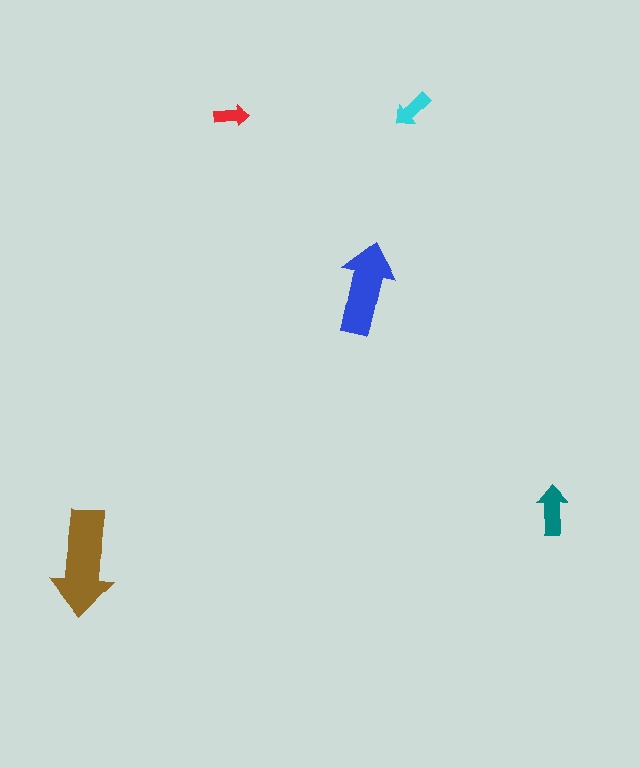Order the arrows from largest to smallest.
the brown one, the blue one, the teal one, the cyan one, the red one.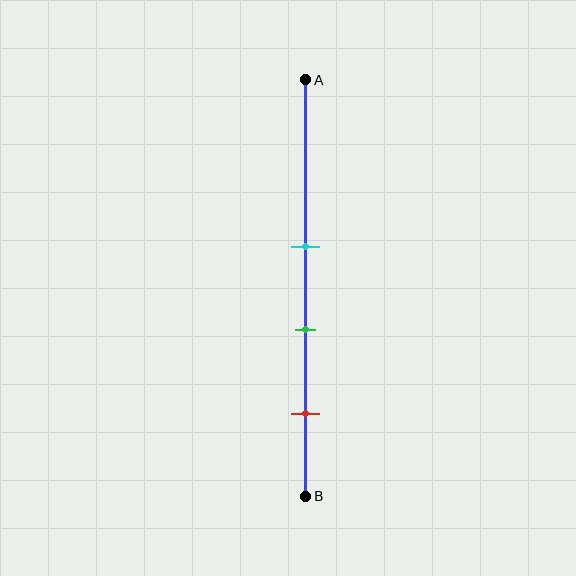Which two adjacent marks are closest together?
The cyan and green marks are the closest adjacent pair.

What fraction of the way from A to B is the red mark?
The red mark is approximately 80% (0.8) of the way from A to B.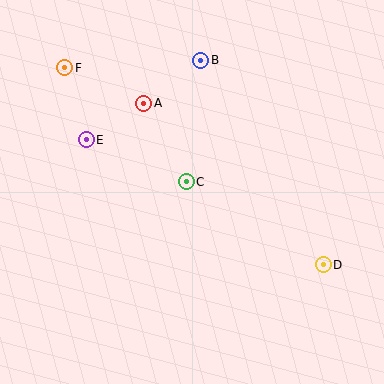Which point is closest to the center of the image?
Point C at (186, 182) is closest to the center.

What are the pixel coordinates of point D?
Point D is at (323, 265).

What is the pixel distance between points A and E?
The distance between A and E is 68 pixels.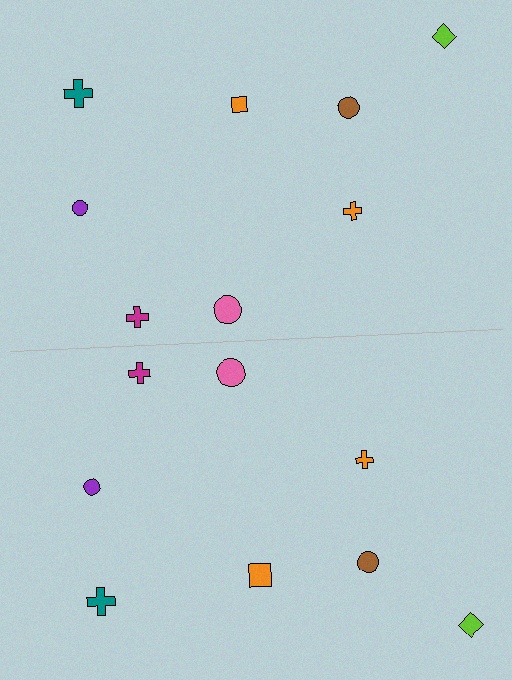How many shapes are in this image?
There are 16 shapes in this image.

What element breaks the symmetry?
The orange square on the bottom side has a different size than its mirror counterpart.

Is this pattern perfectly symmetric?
No, the pattern is not perfectly symmetric. The orange square on the bottom side has a different size than its mirror counterpart.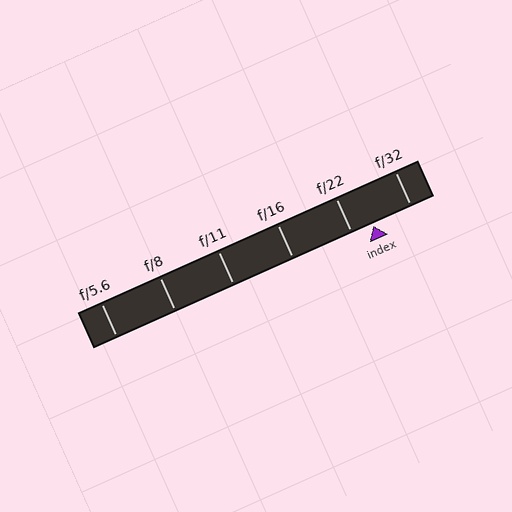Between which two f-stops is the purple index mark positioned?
The index mark is between f/22 and f/32.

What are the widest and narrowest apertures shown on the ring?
The widest aperture shown is f/5.6 and the narrowest is f/32.